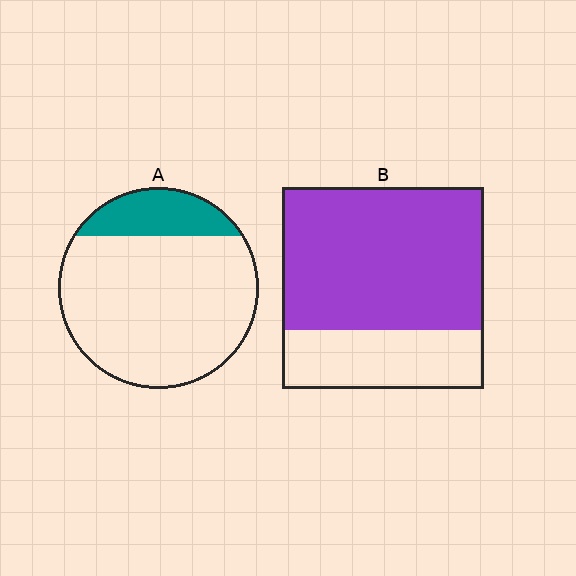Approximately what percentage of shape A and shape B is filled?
A is approximately 20% and B is approximately 70%.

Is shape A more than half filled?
No.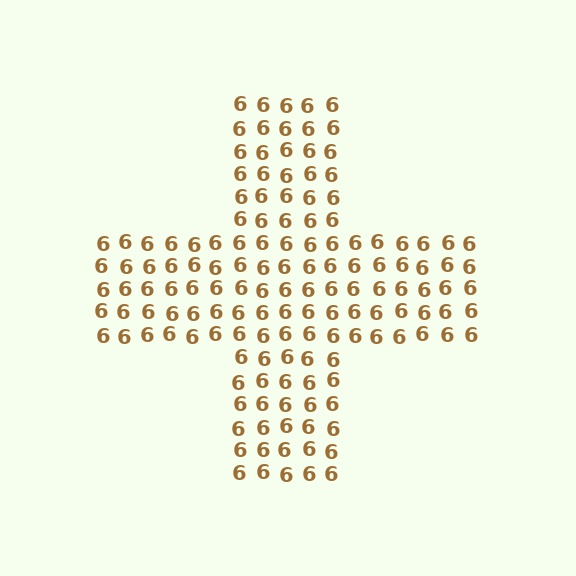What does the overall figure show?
The overall figure shows a cross.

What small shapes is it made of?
It is made of small digit 6's.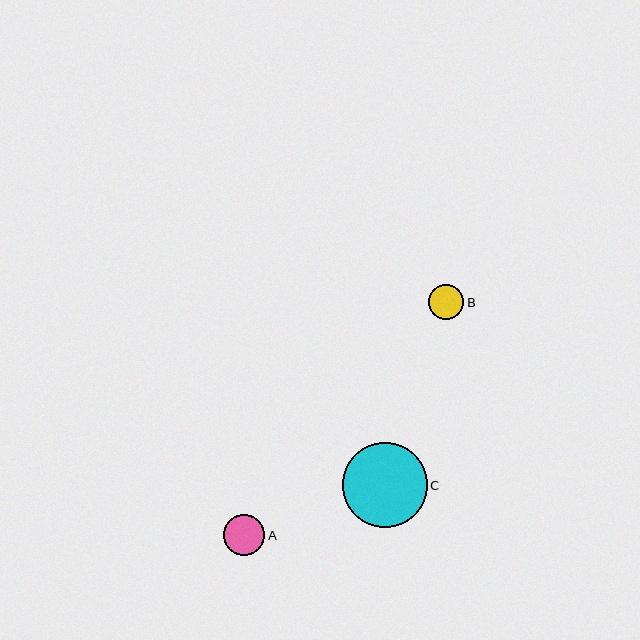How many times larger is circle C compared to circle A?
Circle C is approximately 2.1 times the size of circle A.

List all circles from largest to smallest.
From largest to smallest: C, A, B.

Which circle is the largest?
Circle C is the largest with a size of approximately 85 pixels.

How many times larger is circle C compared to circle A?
Circle C is approximately 2.1 times the size of circle A.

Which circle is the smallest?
Circle B is the smallest with a size of approximately 35 pixels.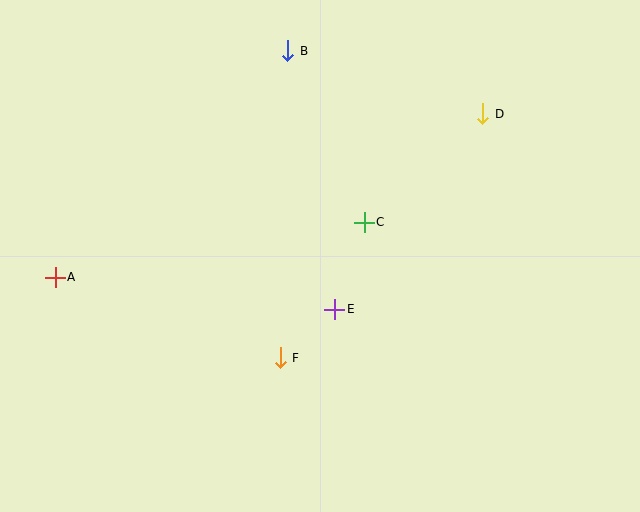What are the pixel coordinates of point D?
Point D is at (483, 114).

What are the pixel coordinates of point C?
Point C is at (364, 222).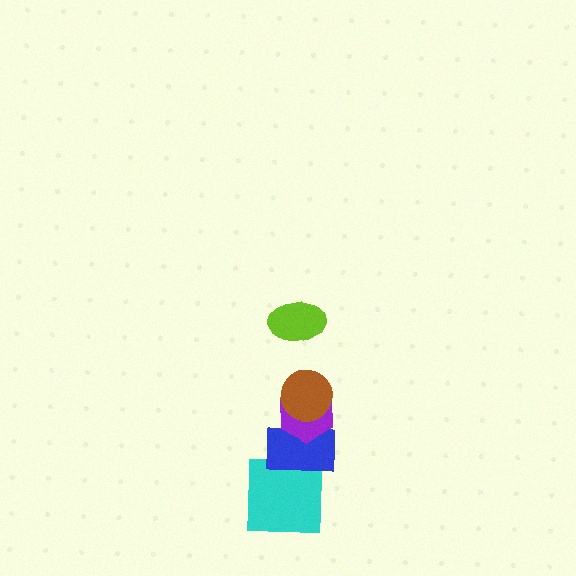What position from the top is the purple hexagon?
The purple hexagon is 3rd from the top.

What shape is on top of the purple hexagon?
The brown circle is on top of the purple hexagon.